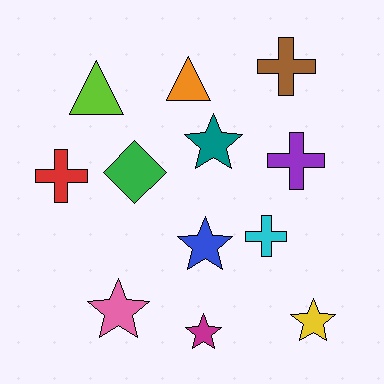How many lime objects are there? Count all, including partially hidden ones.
There is 1 lime object.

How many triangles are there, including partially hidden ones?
There are 2 triangles.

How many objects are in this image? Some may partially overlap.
There are 12 objects.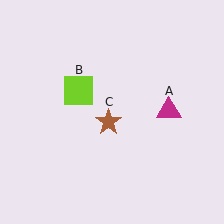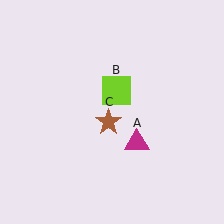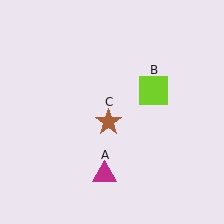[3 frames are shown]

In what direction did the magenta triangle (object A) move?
The magenta triangle (object A) moved down and to the left.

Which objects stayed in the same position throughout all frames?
Brown star (object C) remained stationary.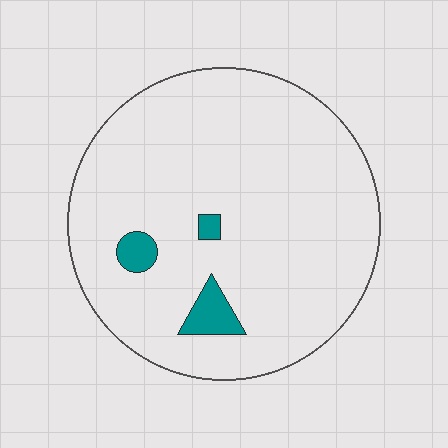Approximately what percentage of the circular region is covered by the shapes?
Approximately 5%.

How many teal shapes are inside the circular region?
3.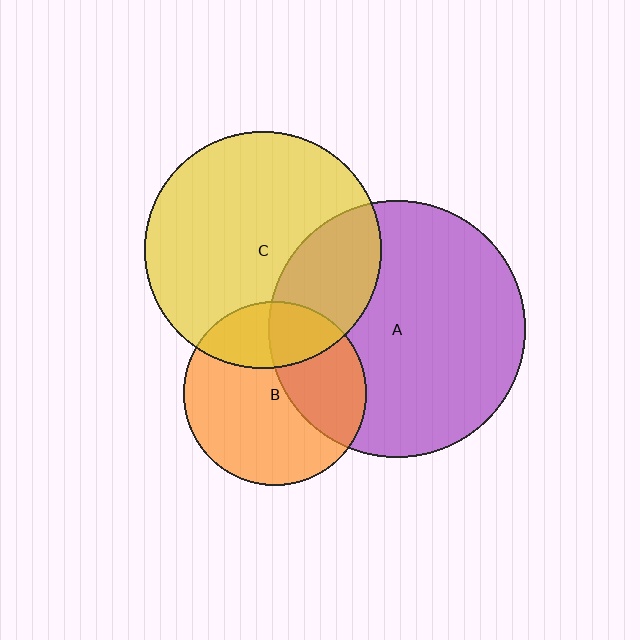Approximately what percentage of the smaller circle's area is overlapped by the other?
Approximately 25%.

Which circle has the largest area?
Circle A (purple).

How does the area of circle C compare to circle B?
Approximately 1.7 times.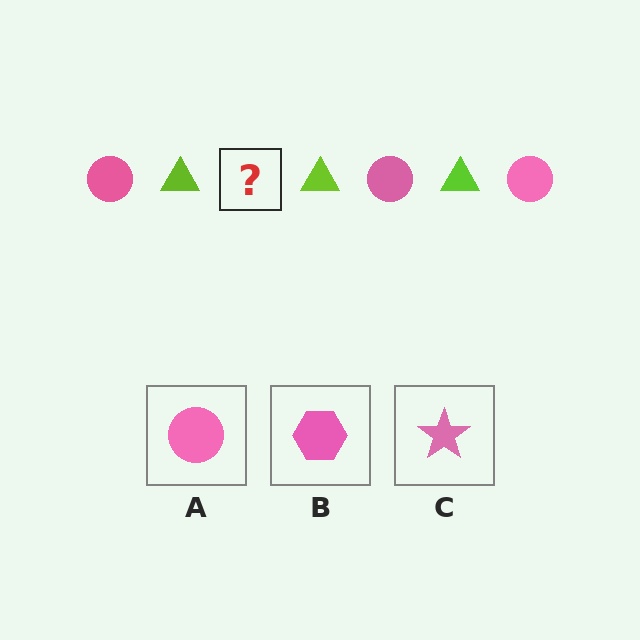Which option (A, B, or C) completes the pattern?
A.